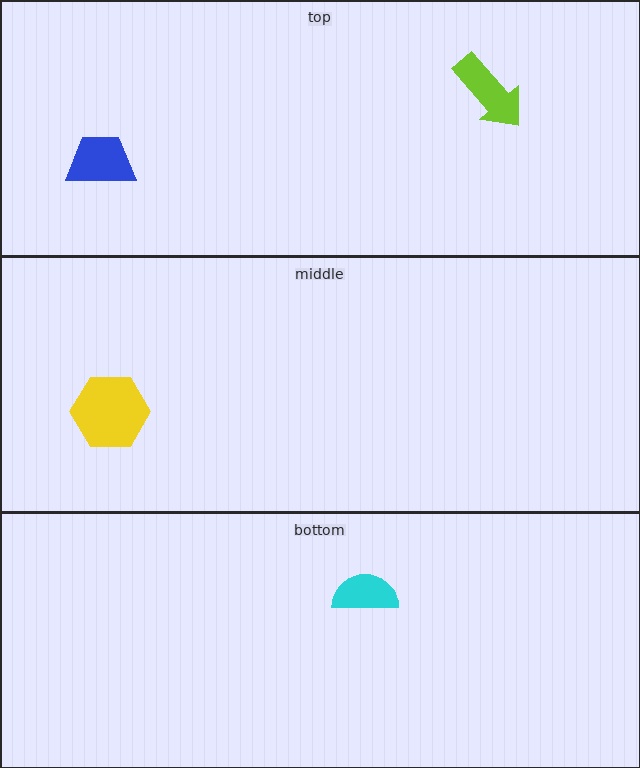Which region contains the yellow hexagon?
The middle region.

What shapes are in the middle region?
The yellow hexagon.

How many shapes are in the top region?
2.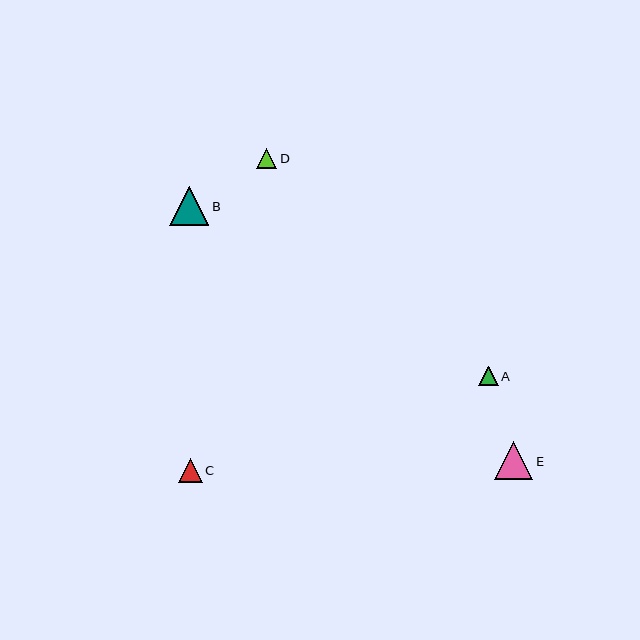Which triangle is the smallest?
Triangle A is the smallest with a size of approximately 19 pixels.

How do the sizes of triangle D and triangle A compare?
Triangle D and triangle A are approximately the same size.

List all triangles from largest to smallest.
From largest to smallest: B, E, C, D, A.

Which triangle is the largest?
Triangle B is the largest with a size of approximately 39 pixels.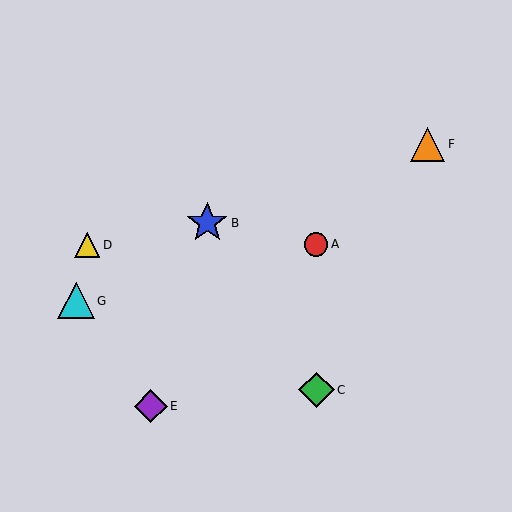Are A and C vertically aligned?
Yes, both are at x≈316.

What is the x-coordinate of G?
Object G is at x≈76.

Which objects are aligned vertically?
Objects A, C are aligned vertically.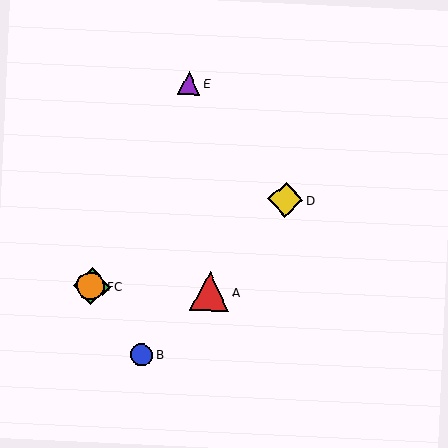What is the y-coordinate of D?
Object D is at y≈199.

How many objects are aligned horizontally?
3 objects (A, C, F) are aligned horizontally.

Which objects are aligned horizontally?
Objects A, C, F are aligned horizontally.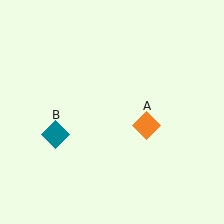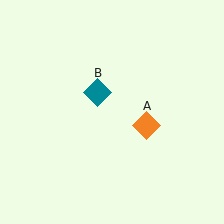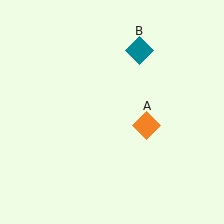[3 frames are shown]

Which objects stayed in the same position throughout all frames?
Orange diamond (object A) remained stationary.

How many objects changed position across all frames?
1 object changed position: teal diamond (object B).